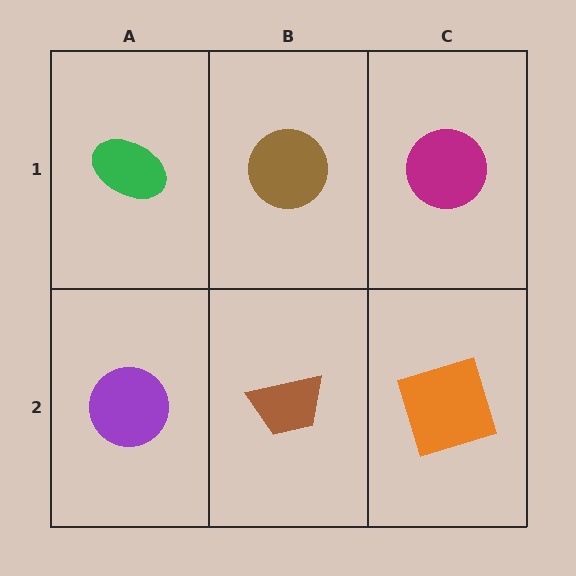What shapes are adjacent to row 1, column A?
A purple circle (row 2, column A), a brown circle (row 1, column B).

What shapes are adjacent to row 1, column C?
An orange square (row 2, column C), a brown circle (row 1, column B).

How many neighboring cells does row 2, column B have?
3.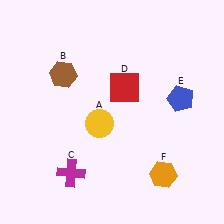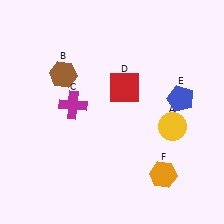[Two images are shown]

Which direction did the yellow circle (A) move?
The yellow circle (A) moved right.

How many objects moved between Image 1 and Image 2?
2 objects moved between the two images.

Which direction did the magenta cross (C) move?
The magenta cross (C) moved up.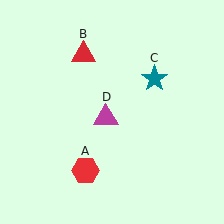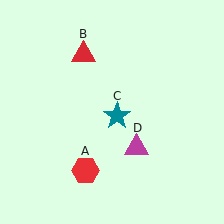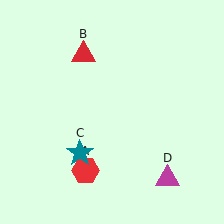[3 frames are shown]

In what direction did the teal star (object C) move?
The teal star (object C) moved down and to the left.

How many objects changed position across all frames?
2 objects changed position: teal star (object C), magenta triangle (object D).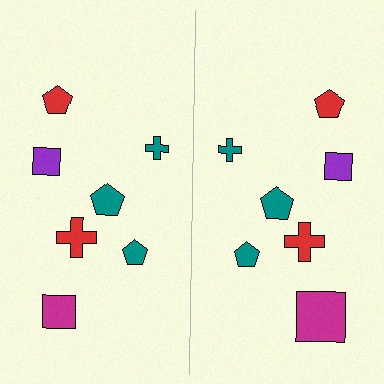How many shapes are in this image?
There are 14 shapes in this image.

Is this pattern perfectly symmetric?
No, the pattern is not perfectly symmetric. The magenta square on the right side has a different size than its mirror counterpart.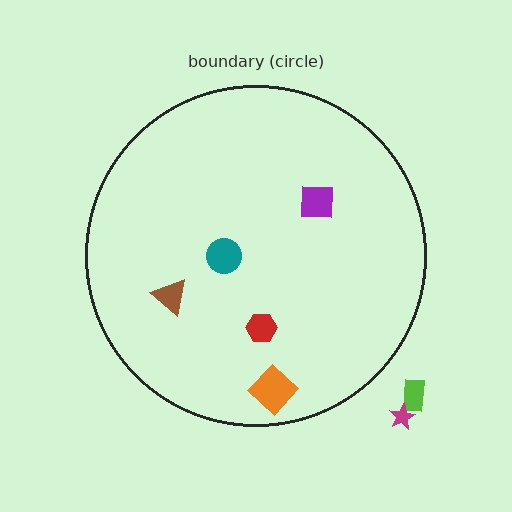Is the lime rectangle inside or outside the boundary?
Outside.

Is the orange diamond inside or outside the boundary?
Inside.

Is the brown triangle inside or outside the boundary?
Inside.